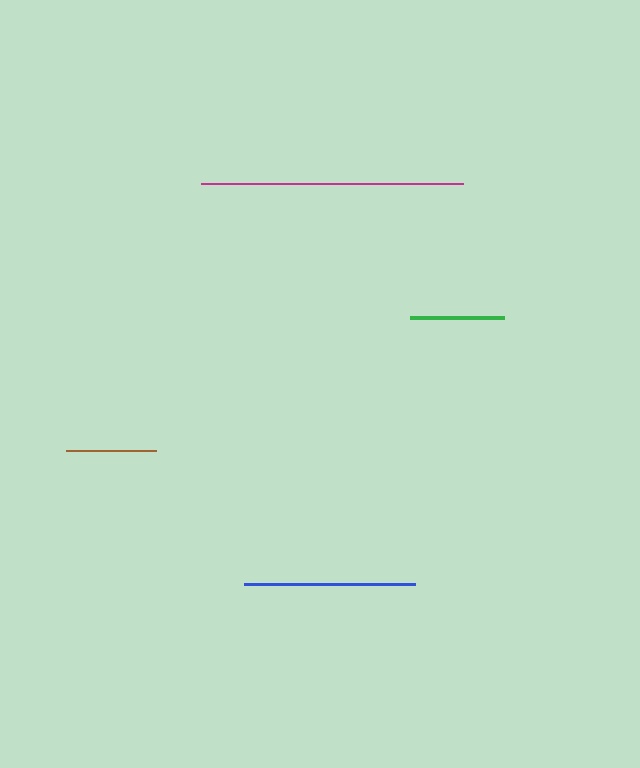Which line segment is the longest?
The magenta line is the longest at approximately 263 pixels.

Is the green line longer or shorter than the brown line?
The green line is longer than the brown line.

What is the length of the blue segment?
The blue segment is approximately 171 pixels long.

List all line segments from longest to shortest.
From longest to shortest: magenta, blue, green, brown.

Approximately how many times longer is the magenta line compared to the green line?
The magenta line is approximately 2.8 times the length of the green line.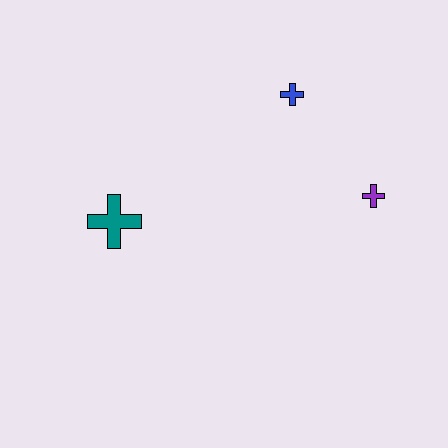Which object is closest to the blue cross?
The purple cross is closest to the blue cross.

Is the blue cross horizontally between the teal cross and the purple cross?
Yes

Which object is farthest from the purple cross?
The teal cross is farthest from the purple cross.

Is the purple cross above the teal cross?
Yes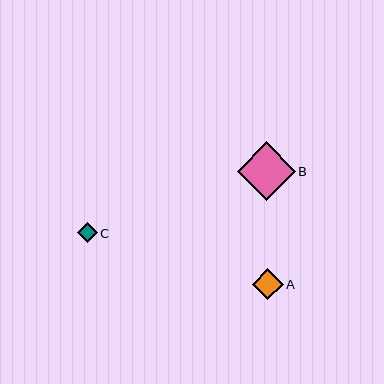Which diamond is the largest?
Diamond B is the largest with a size of approximately 58 pixels.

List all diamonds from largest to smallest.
From largest to smallest: B, A, C.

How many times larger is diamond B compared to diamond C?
Diamond B is approximately 2.9 times the size of diamond C.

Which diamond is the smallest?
Diamond C is the smallest with a size of approximately 20 pixels.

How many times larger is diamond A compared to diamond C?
Diamond A is approximately 1.5 times the size of diamond C.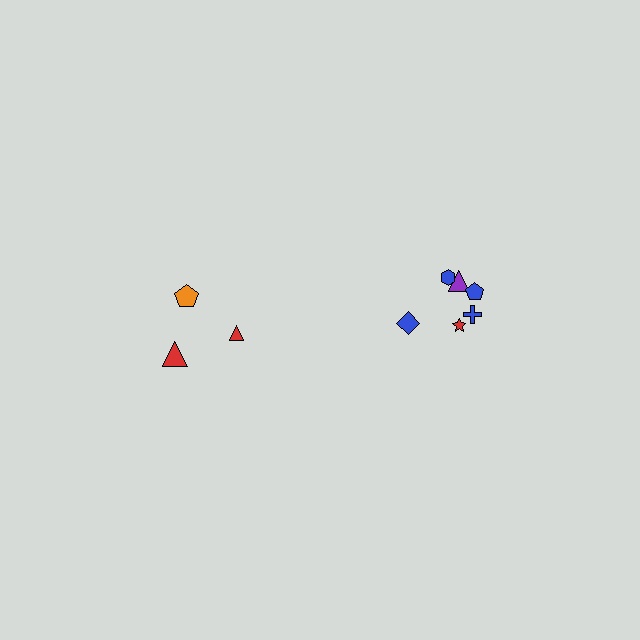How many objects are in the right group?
There are 6 objects.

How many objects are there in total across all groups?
There are 9 objects.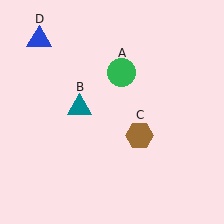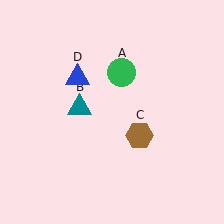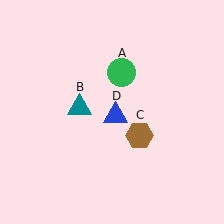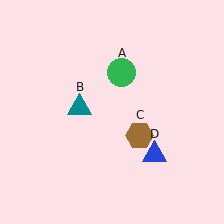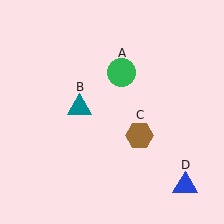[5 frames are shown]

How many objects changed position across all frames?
1 object changed position: blue triangle (object D).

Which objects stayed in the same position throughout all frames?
Green circle (object A) and teal triangle (object B) and brown hexagon (object C) remained stationary.